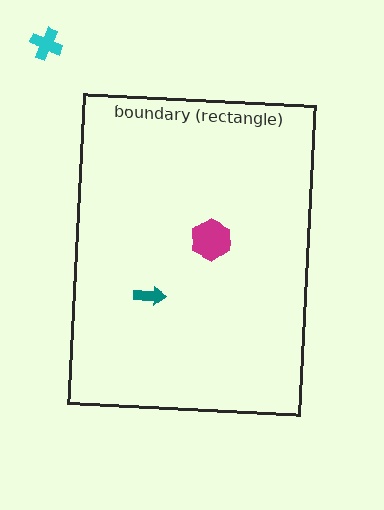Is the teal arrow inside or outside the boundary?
Inside.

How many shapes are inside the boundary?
2 inside, 1 outside.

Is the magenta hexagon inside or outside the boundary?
Inside.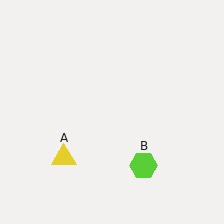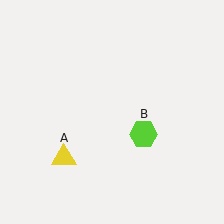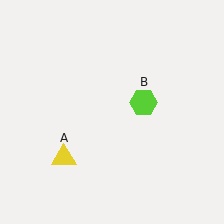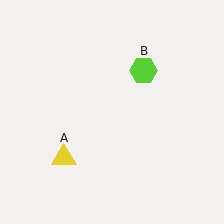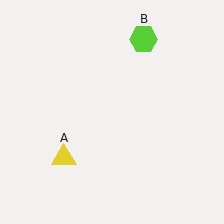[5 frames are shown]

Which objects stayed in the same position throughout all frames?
Yellow triangle (object A) remained stationary.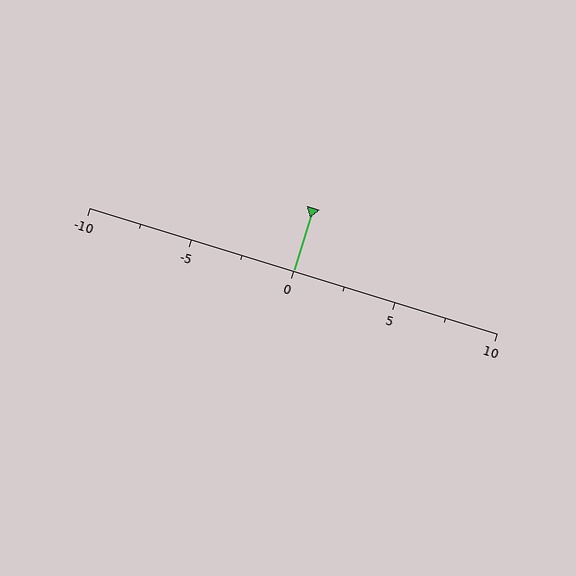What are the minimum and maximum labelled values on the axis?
The axis runs from -10 to 10.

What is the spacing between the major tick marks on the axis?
The major ticks are spaced 5 apart.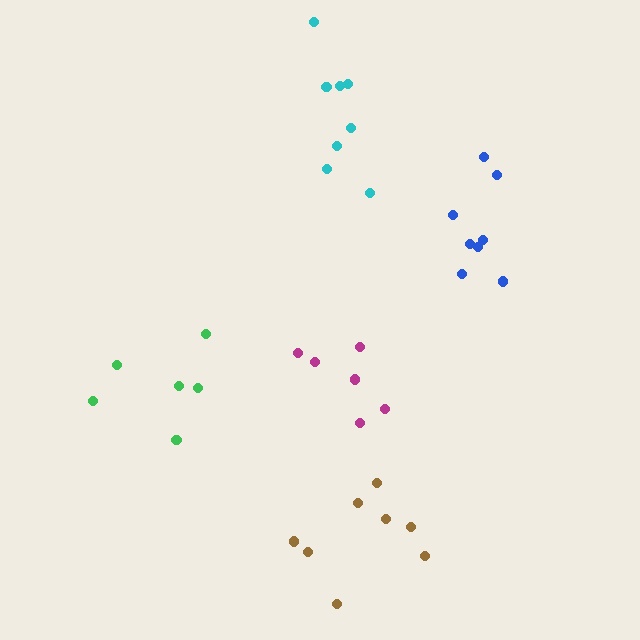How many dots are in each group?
Group 1: 8 dots, Group 2: 6 dots, Group 3: 8 dots, Group 4: 8 dots, Group 5: 6 dots (36 total).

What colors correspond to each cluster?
The clusters are colored: blue, magenta, brown, cyan, green.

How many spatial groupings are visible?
There are 5 spatial groupings.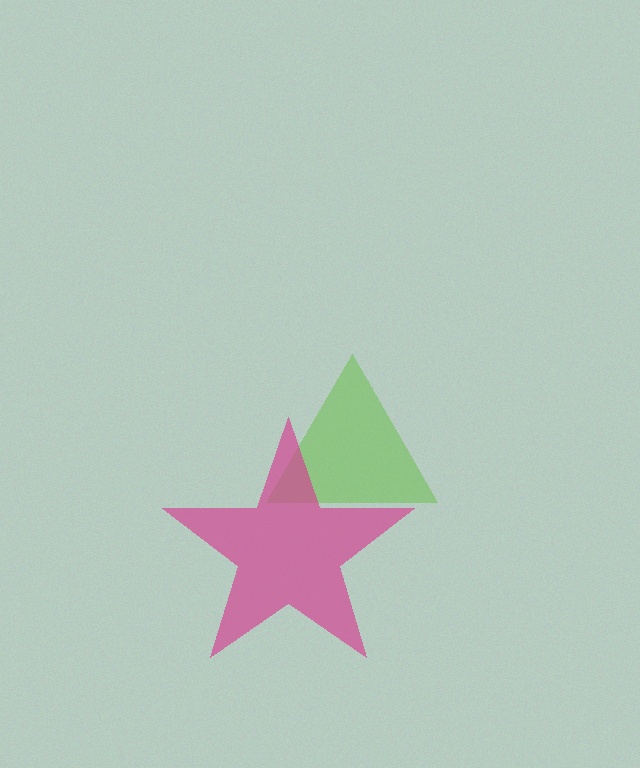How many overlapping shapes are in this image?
There are 2 overlapping shapes in the image.